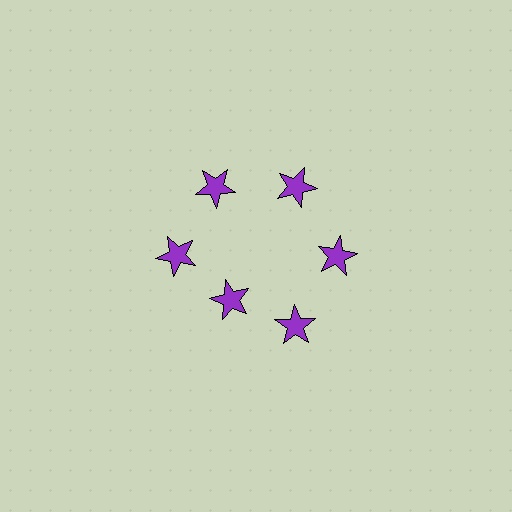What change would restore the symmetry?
The symmetry would be restored by moving it outward, back onto the ring so that all 6 stars sit at equal angles and equal distance from the center.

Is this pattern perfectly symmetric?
No. The 6 purple stars are arranged in a ring, but one element near the 7 o'clock position is pulled inward toward the center, breaking the 6-fold rotational symmetry.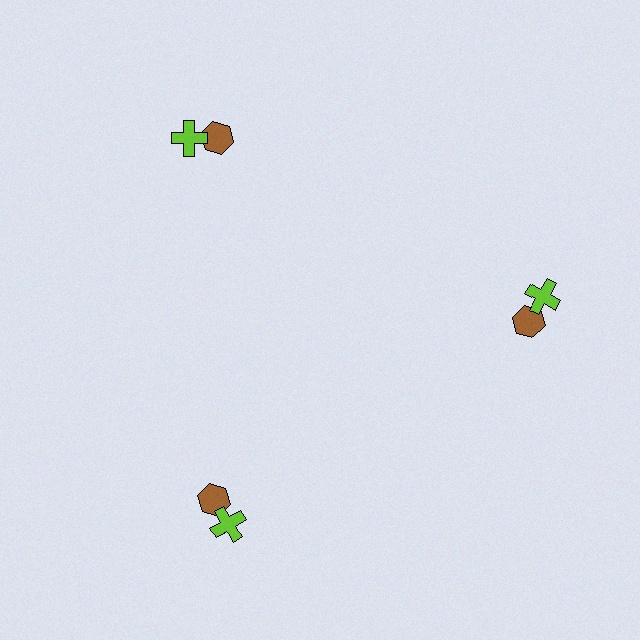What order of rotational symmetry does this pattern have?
This pattern has 3-fold rotational symmetry.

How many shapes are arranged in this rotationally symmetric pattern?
There are 6 shapes, arranged in 3 groups of 2.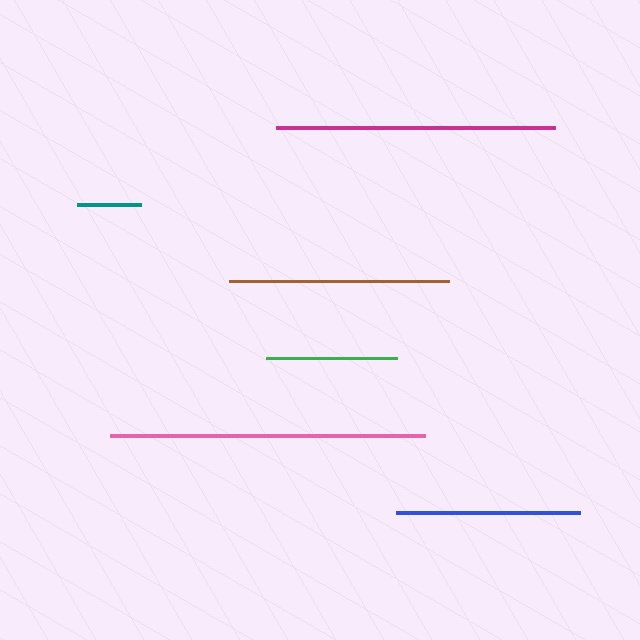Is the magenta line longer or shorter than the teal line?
The magenta line is longer than the teal line.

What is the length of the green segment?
The green segment is approximately 131 pixels long.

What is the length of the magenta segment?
The magenta segment is approximately 279 pixels long.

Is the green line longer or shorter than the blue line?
The blue line is longer than the green line.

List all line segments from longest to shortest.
From longest to shortest: pink, magenta, brown, blue, green, teal.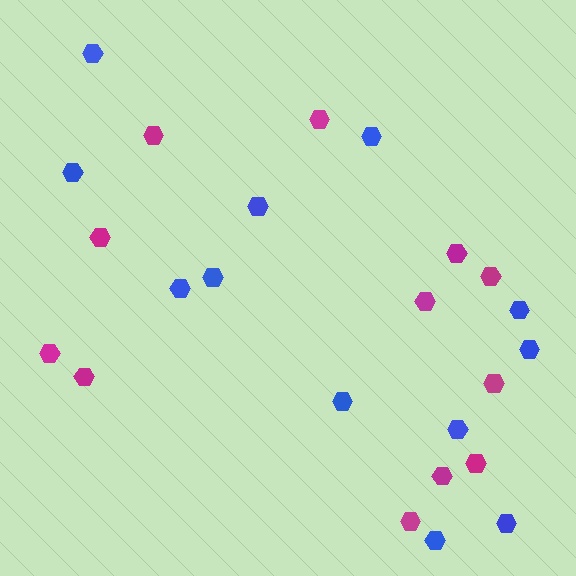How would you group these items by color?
There are 2 groups: one group of blue hexagons (12) and one group of magenta hexagons (12).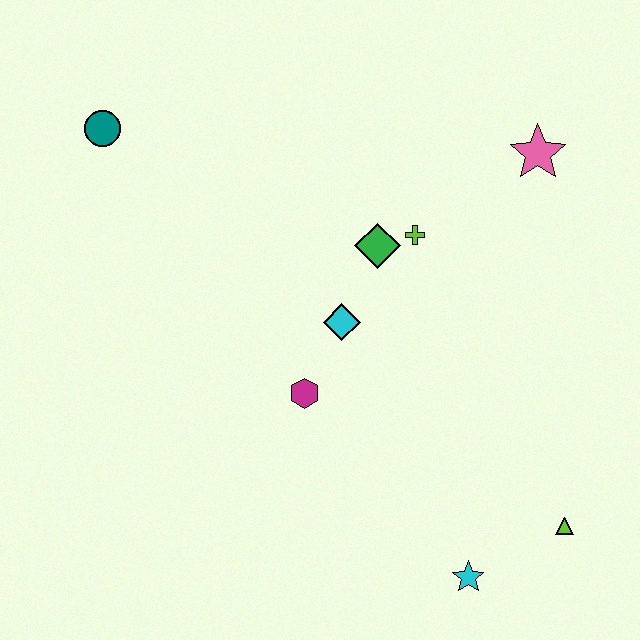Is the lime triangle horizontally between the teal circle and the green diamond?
No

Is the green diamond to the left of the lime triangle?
Yes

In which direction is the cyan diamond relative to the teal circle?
The cyan diamond is to the right of the teal circle.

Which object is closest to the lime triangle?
The cyan star is closest to the lime triangle.